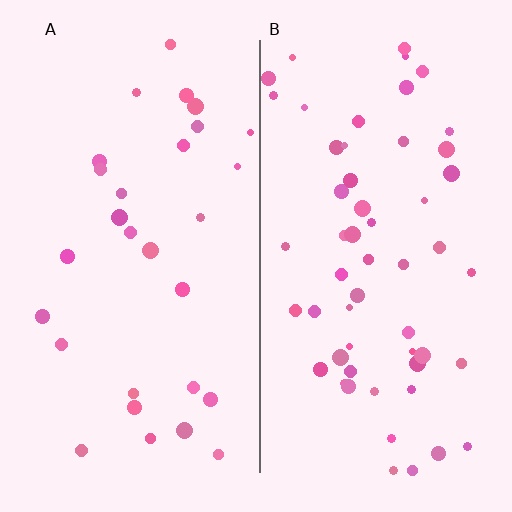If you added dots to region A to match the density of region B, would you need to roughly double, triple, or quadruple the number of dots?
Approximately double.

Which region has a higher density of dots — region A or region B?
B (the right).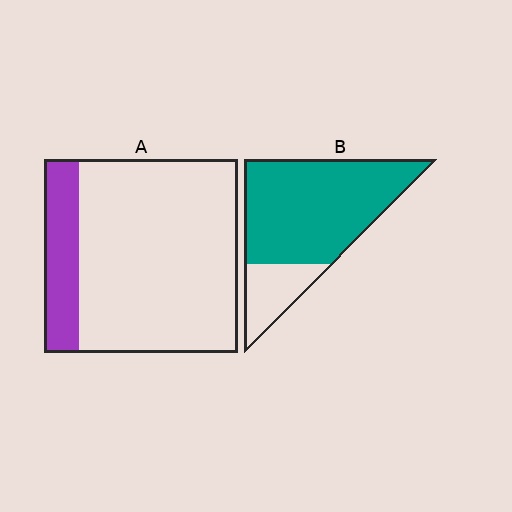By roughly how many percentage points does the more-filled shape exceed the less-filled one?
By roughly 60 percentage points (B over A).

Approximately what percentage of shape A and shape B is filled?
A is approximately 20% and B is approximately 80%.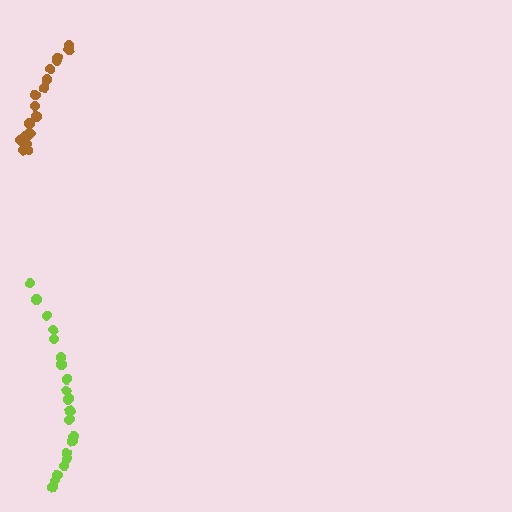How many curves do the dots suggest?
There are 2 distinct paths.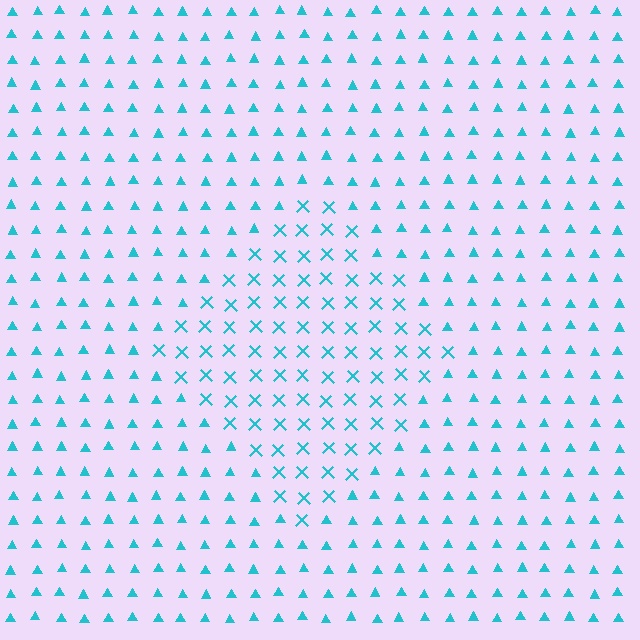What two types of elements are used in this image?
The image uses X marks inside the diamond region and triangles outside it.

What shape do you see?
I see a diamond.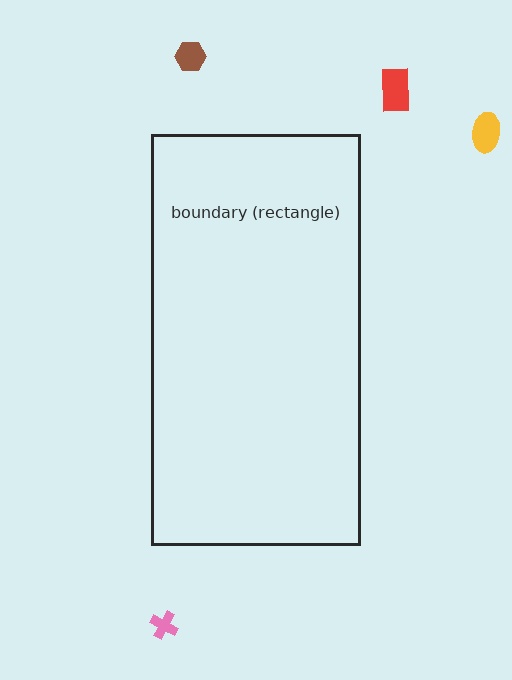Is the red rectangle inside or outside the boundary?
Outside.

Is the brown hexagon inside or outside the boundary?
Outside.